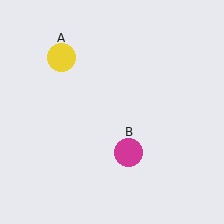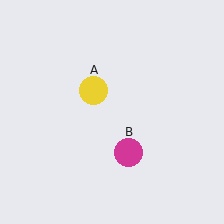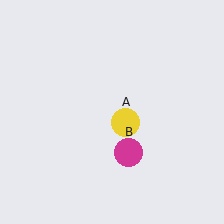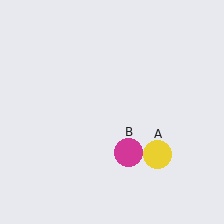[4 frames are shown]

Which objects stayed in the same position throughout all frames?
Magenta circle (object B) remained stationary.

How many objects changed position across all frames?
1 object changed position: yellow circle (object A).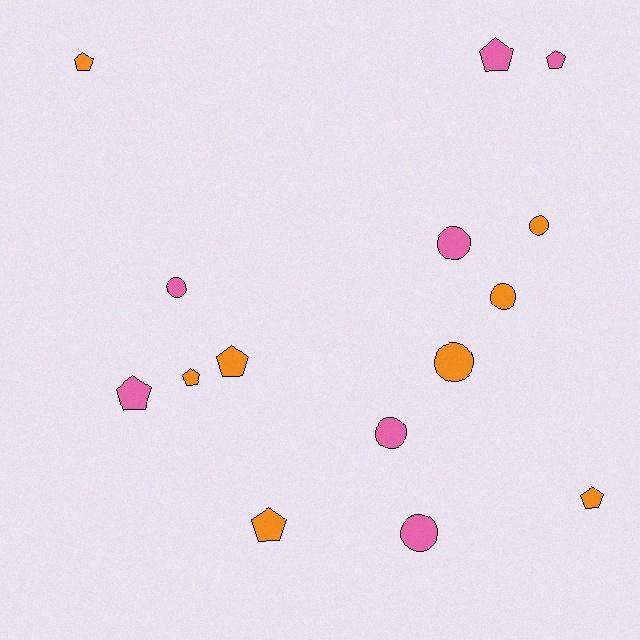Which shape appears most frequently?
Pentagon, with 8 objects.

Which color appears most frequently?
Orange, with 8 objects.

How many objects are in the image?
There are 15 objects.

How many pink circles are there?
There are 4 pink circles.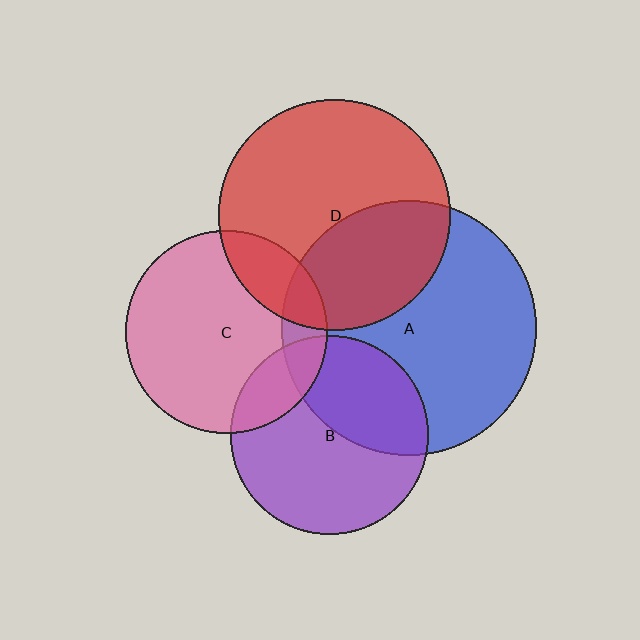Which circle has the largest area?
Circle A (blue).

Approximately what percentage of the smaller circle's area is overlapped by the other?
Approximately 20%.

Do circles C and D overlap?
Yes.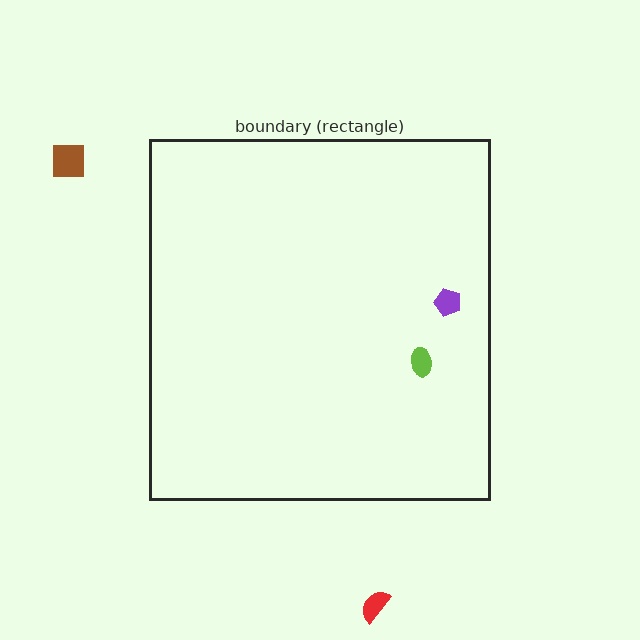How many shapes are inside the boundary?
2 inside, 2 outside.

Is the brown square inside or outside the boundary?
Outside.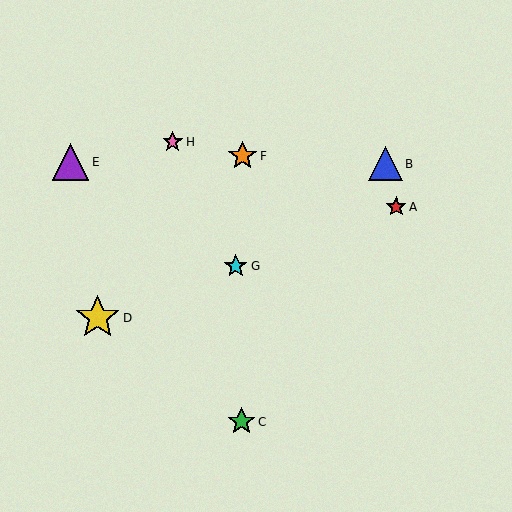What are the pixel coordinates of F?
Object F is at (242, 156).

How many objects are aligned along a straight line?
3 objects (A, D, G) are aligned along a straight line.